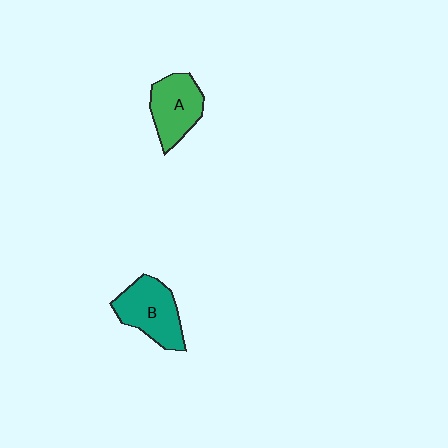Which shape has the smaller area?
Shape A (green).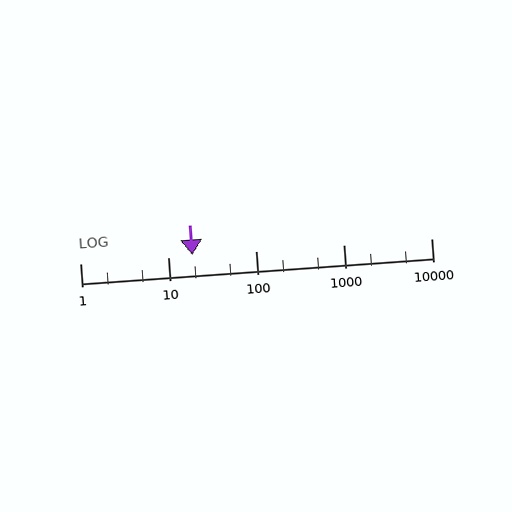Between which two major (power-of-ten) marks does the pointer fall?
The pointer is between 10 and 100.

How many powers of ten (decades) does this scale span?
The scale spans 4 decades, from 1 to 10000.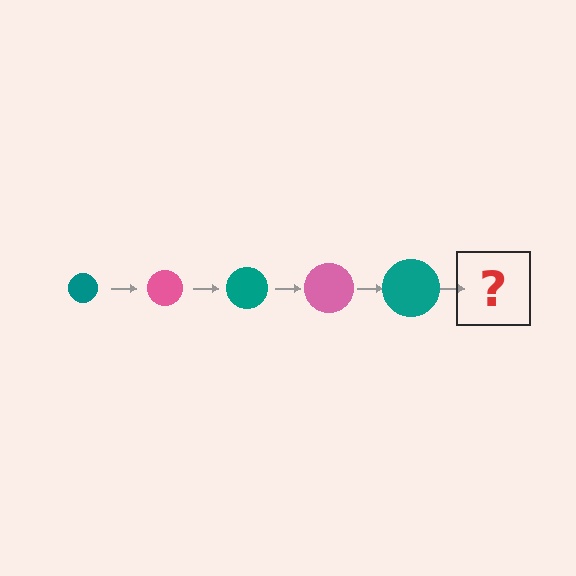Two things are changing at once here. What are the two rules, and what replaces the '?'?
The two rules are that the circle grows larger each step and the color cycles through teal and pink. The '?' should be a pink circle, larger than the previous one.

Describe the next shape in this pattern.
It should be a pink circle, larger than the previous one.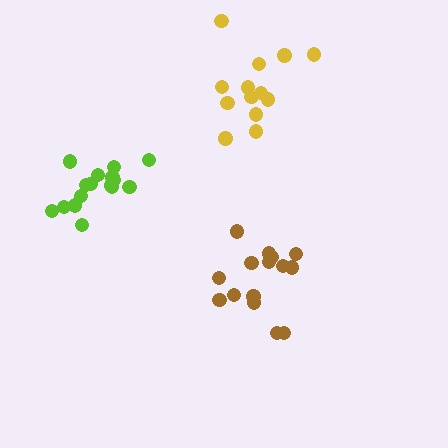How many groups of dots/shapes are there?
There are 3 groups.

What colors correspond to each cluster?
The clusters are colored: yellow, lime, brown.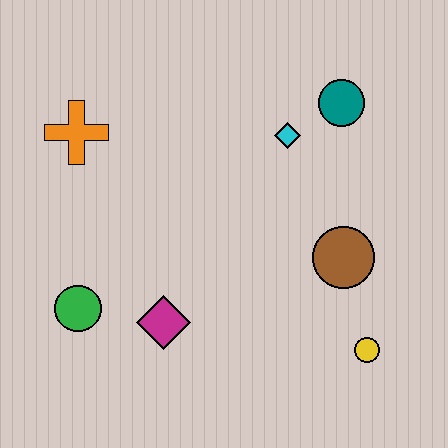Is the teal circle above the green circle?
Yes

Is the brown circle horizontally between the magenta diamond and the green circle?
No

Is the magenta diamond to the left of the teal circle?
Yes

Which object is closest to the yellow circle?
The brown circle is closest to the yellow circle.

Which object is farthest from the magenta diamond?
The teal circle is farthest from the magenta diamond.